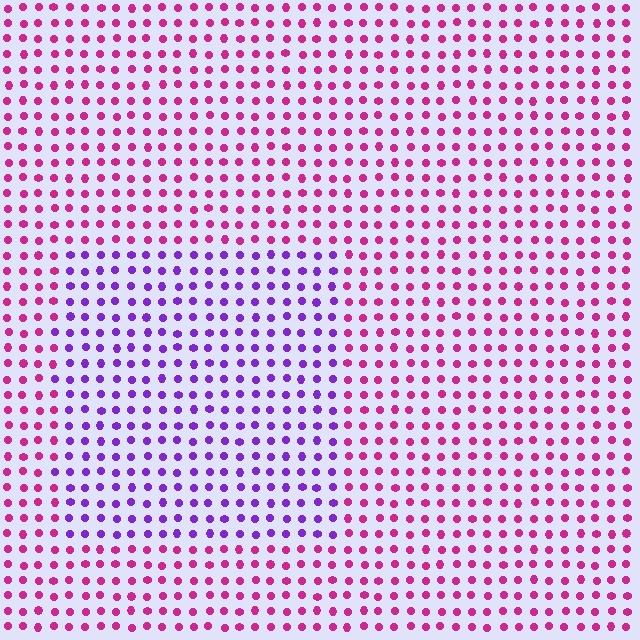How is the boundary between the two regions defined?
The boundary is defined purely by a slight shift in hue (about 49 degrees). Spacing, size, and orientation are identical on both sides.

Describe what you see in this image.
The image is filled with small magenta elements in a uniform arrangement. A rectangle-shaped region is visible where the elements are tinted to a slightly different hue, forming a subtle color boundary.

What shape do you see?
I see a rectangle.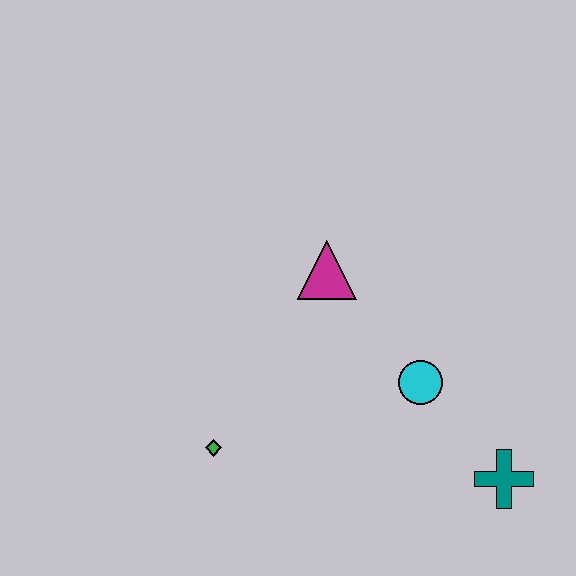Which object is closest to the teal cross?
The cyan circle is closest to the teal cross.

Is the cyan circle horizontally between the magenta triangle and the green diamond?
No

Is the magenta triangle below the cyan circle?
No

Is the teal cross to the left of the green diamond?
No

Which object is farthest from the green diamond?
The teal cross is farthest from the green diamond.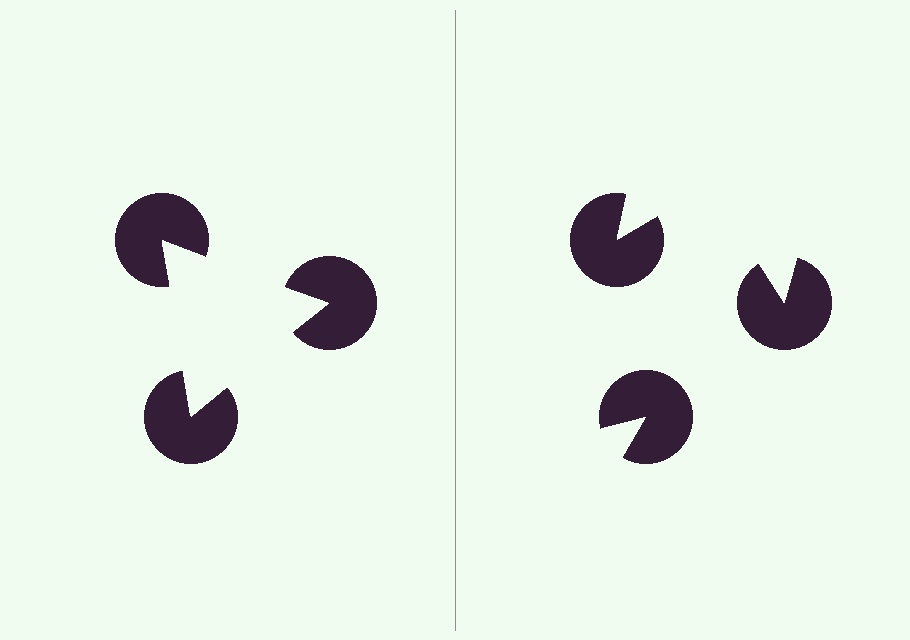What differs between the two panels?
The pac-man discs are positioned identically on both sides; only the wedge orientations differ. On the left they align to a triangle; on the right they are misaligned.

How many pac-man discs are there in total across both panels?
6 — 3 on each side.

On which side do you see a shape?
An illusory triangle appears on the left side. On the right side the wedge cuts are rotated, so no coherent shape forms.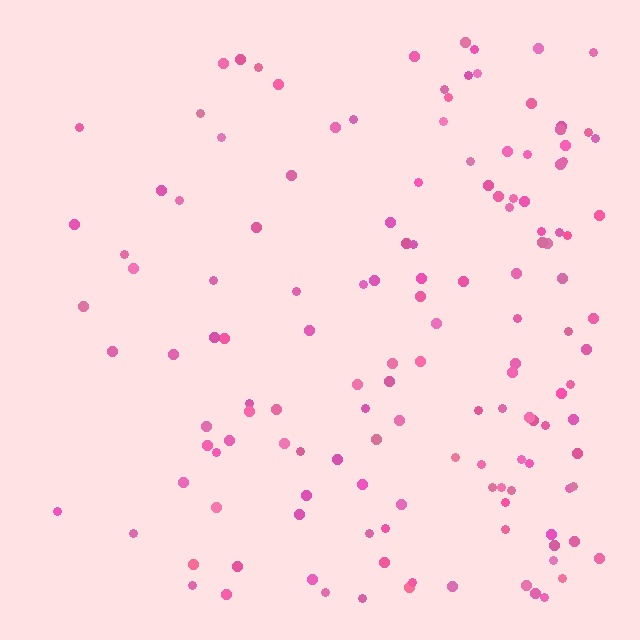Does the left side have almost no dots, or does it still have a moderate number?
Still a moderate number, just noticeably fewer than the right.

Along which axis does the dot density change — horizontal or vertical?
Horizontal.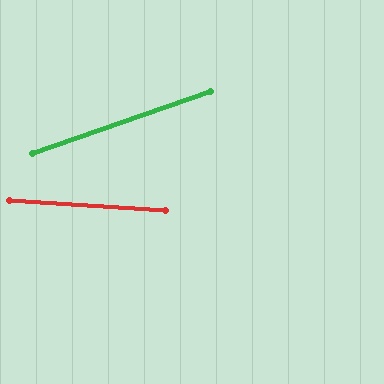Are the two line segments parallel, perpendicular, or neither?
Neither parallel nor perpendicular — they differ by about 23°.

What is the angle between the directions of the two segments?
Approximately 23 degrees.